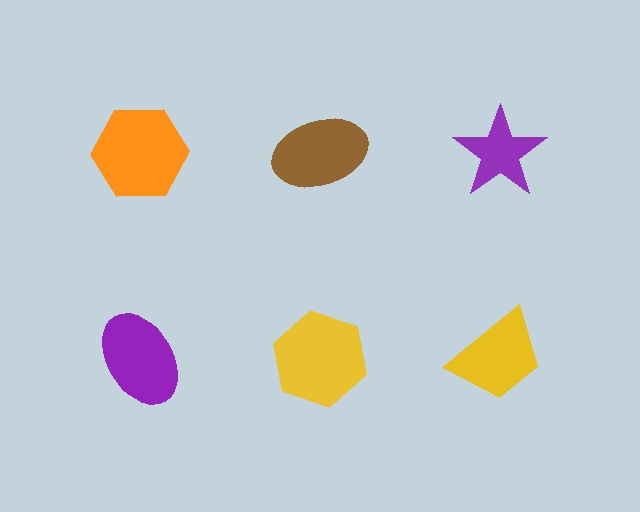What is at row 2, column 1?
A purple ellipse.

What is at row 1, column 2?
A brown ellipse.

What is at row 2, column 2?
A yellow hexagon.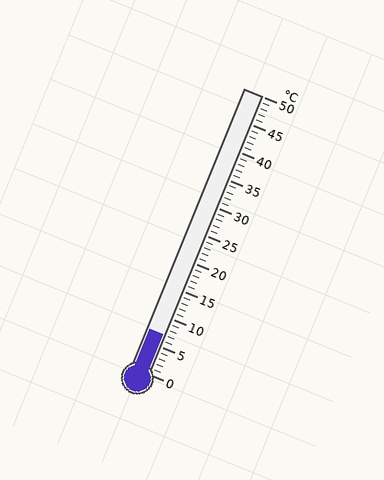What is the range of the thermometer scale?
The thermometer scale ranges from 0°C to 50°C.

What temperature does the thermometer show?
The thermometer shows approximately 7°C.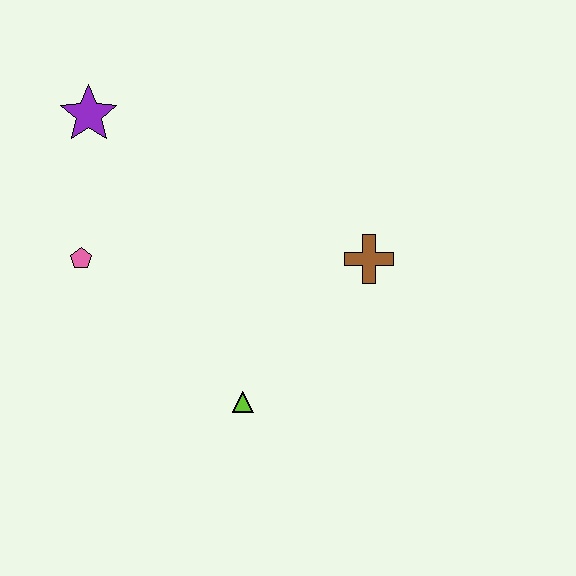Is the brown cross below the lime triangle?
No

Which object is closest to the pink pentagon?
The purple star is closest to the pink pentagon.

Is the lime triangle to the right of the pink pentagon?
Yes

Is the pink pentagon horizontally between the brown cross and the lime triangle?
No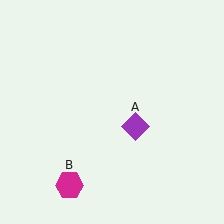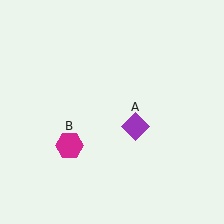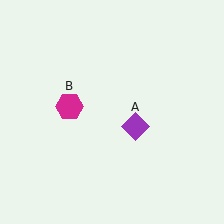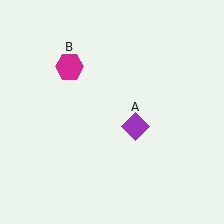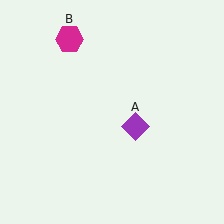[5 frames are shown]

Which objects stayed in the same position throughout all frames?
Purple diamond (object A) remained stationary.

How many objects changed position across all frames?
1 object changed position: magenta hexagon (object B).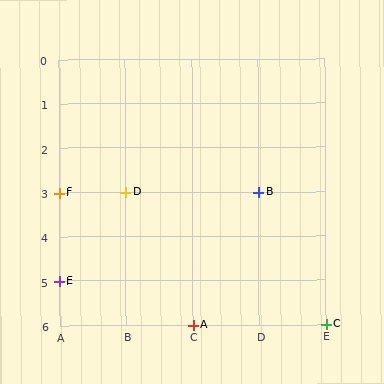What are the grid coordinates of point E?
Point E is at grid coordinates (A, 5).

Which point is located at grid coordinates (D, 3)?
Point B is at (D, 3).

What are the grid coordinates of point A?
Point A is at grid coordinates (C, 6).